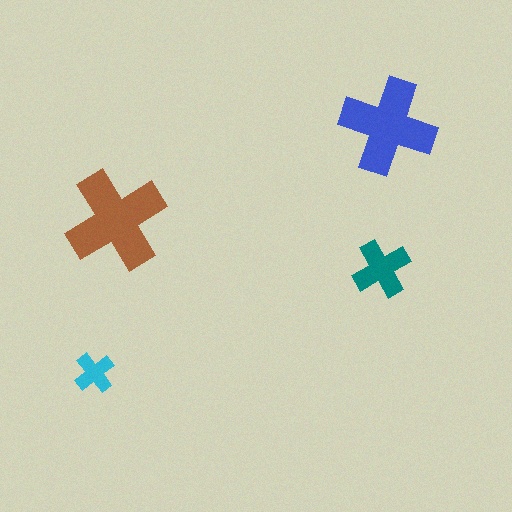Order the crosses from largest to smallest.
the brown one, the blue one, the teal one, the cyan one.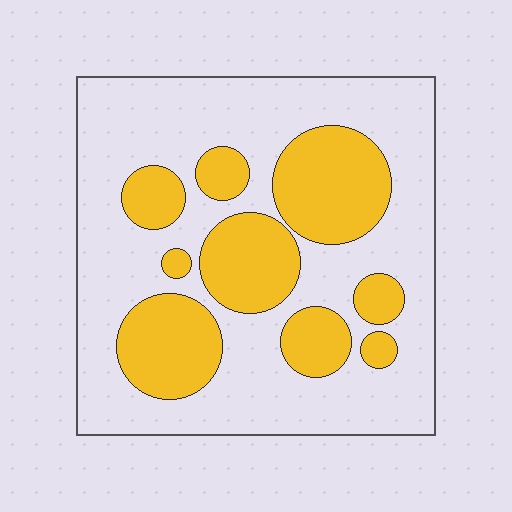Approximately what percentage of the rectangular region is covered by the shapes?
Approximately 35%.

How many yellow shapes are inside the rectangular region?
9.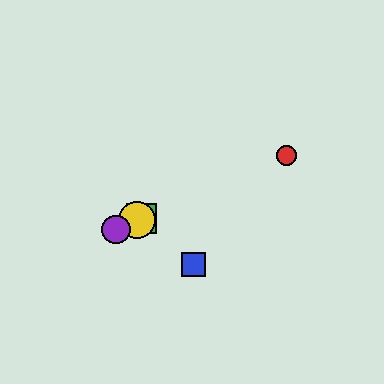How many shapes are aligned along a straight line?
4 shapes (the red circle, the green square, the yellow circle, the purple circle) are aligned along a straight line.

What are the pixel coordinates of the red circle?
The red circle is at (286, 156).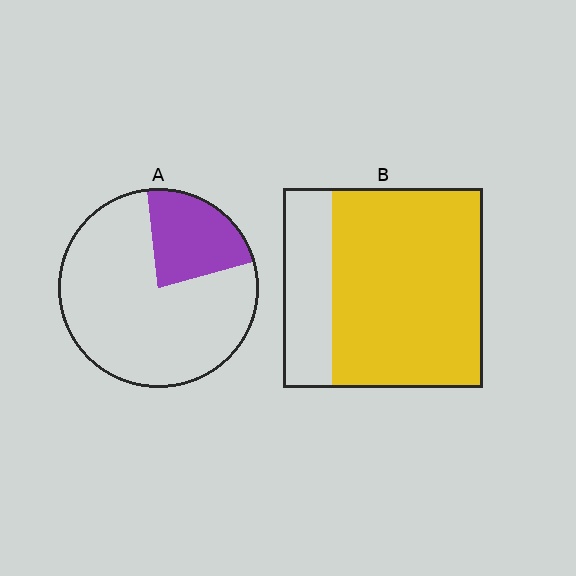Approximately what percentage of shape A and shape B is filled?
A is approximately 25% and B is approximately 75%.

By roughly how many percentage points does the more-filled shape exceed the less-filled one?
By roughly 55 percentage points (B over A).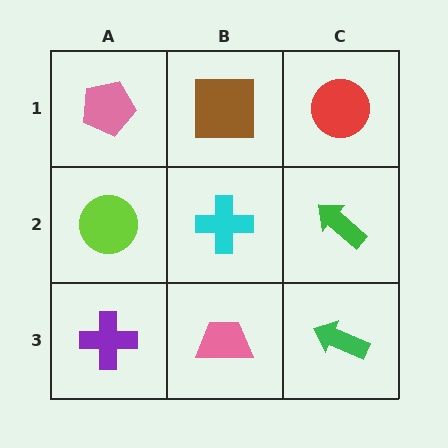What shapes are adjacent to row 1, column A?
A lime circle (row 2, column A), a brown square (row 1, column B).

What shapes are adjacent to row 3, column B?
A cyan cross (row 2, column B), a purple cross (row 3, column A), a green arrow (row 3, column C).